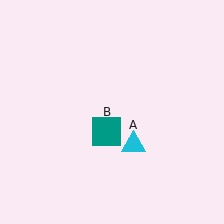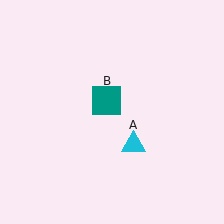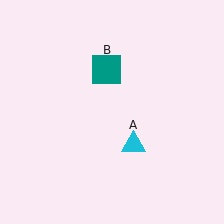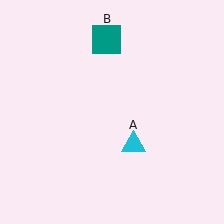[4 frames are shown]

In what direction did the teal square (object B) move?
The teal square (object B) moved up.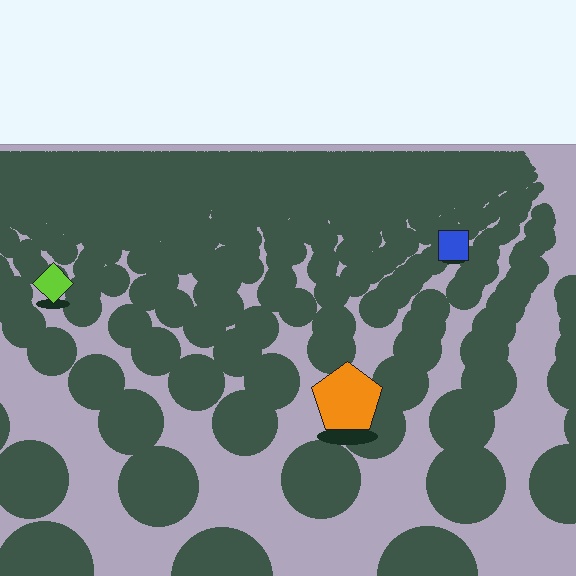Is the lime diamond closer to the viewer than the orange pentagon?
No. The orange pentagon is closer — you can tell from the texture gradient: the ground texture is coarser near it.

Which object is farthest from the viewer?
The blue square is farthest from the viewer. It appears smaller and the ground texture around it is denser.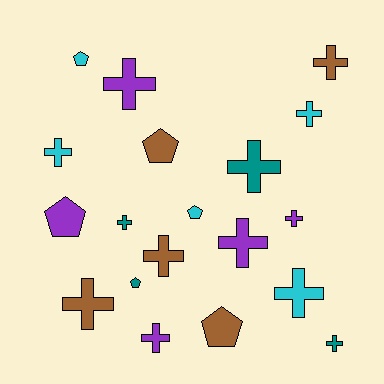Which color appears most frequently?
Cyan, with 5 objects.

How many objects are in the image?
There are 19 objects.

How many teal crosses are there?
There are 3 teal crosses.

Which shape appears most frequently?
Cross, with 13 objects.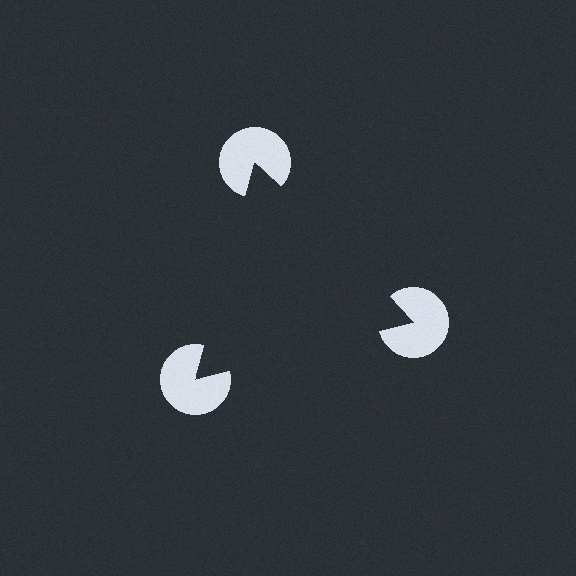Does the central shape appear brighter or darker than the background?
It typically appears slightly darker than the background, even though no actual brightness change is drawn.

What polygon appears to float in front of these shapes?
An illusory triangle — its edges are inferred from the aligned wedge cuts in the pac-man discs, not physically drawn.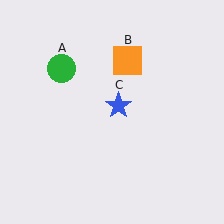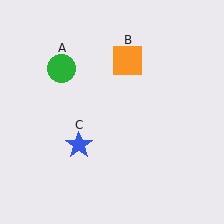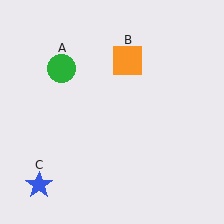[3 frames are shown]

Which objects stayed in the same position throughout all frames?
Green circle (object A) and orange square (object B) remained stationary.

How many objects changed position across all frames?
1 object changed position: blue star (object C).